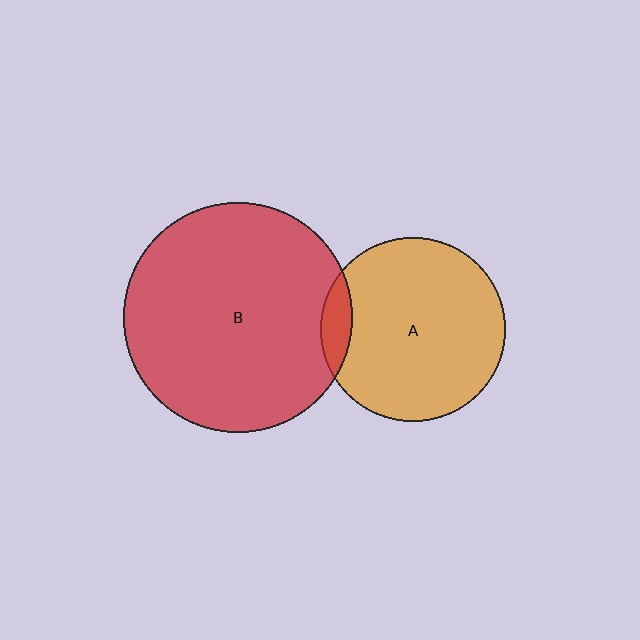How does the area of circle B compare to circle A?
Approximately 1.5 times.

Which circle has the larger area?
Circle B (red).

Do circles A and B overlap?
Yes.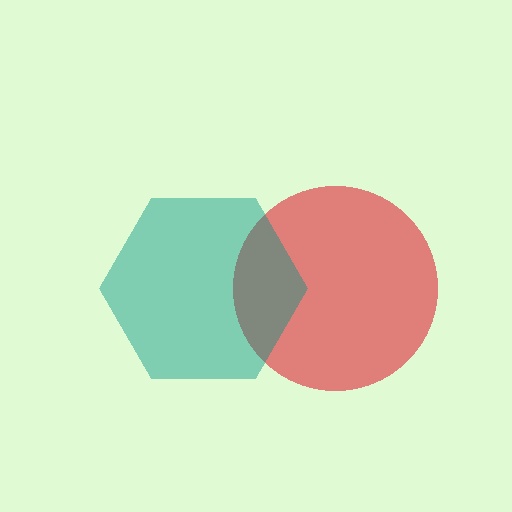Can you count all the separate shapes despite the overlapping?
Yes, there are 2 separate shapes.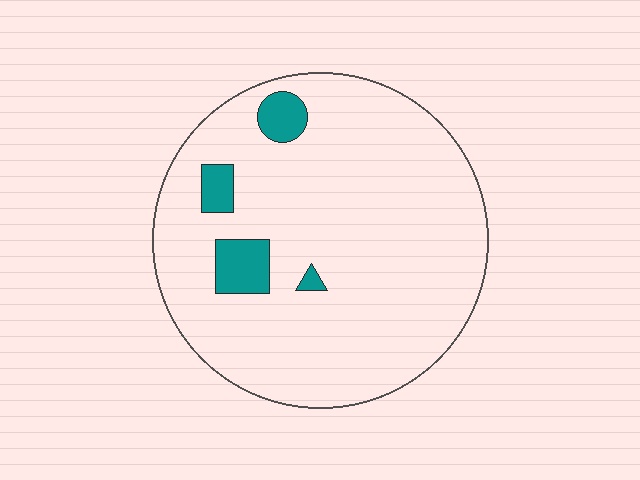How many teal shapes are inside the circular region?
4.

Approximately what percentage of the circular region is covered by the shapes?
Approximately 10%.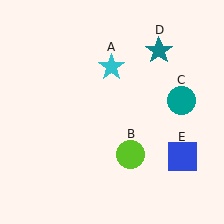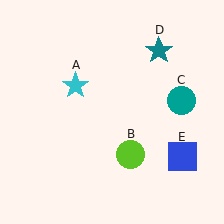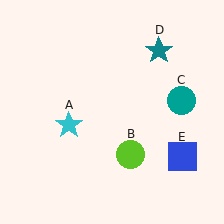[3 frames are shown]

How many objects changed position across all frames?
1 object changed position: cyan star (object A).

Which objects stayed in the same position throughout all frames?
Lime circle (object B) and teal circle (object C) and teal star (object D) and blue square (object E) remained stationary.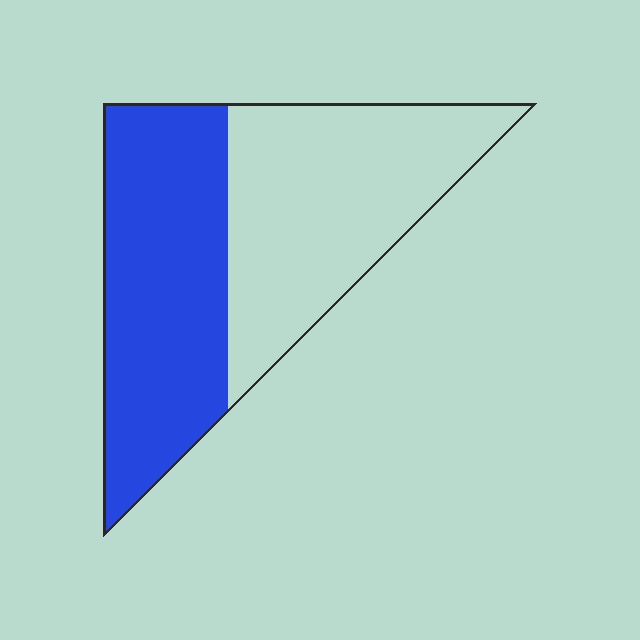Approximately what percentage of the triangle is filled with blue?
Approximately 50%.